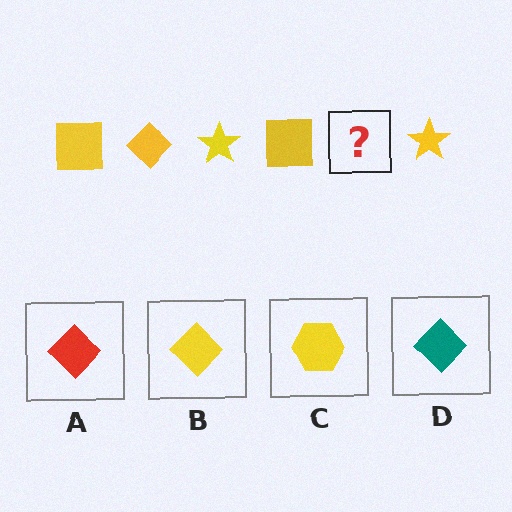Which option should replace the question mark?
Option B.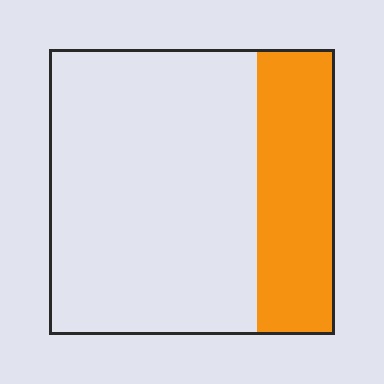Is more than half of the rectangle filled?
No.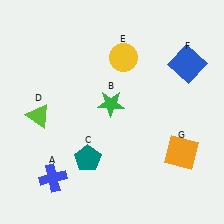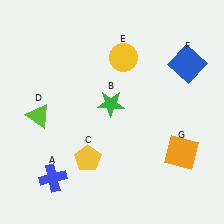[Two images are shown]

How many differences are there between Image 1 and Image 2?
There is 1 difference between the two images.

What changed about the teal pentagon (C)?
In Image 1, C is teal. In Image 2, it changed to yellow.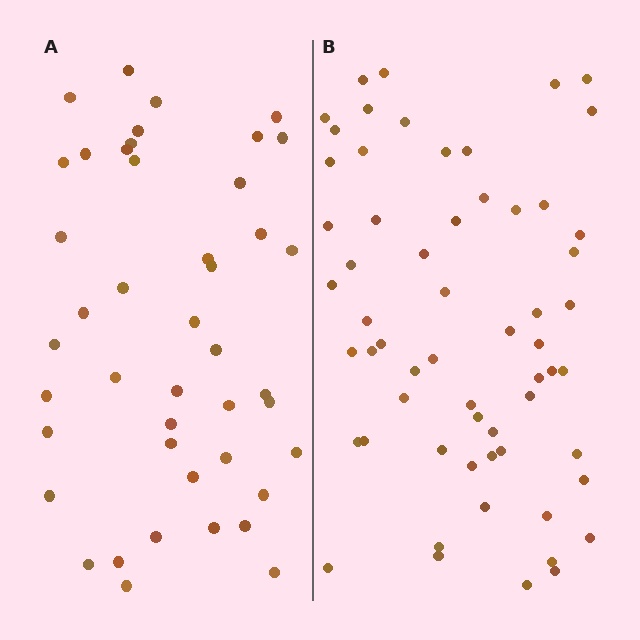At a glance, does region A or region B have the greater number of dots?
Region B (the right region) has more dots.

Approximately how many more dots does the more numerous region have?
Region B has approximately 15 more dots than region A.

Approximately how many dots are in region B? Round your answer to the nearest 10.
About 60 dots.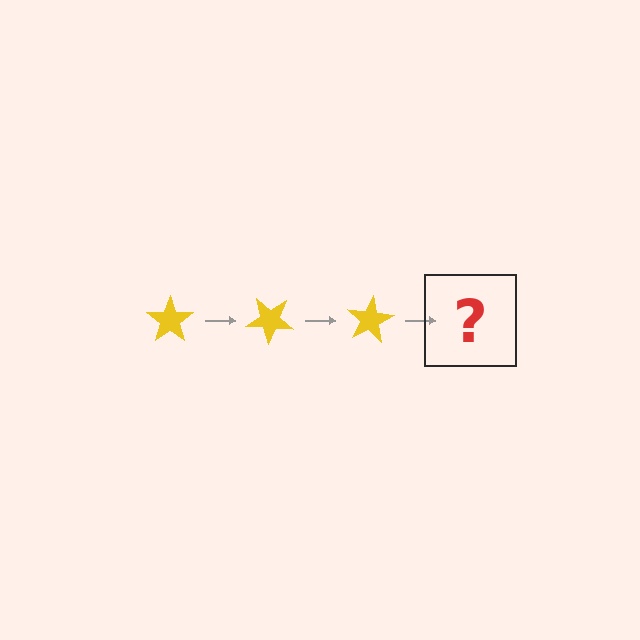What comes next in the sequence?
The next element should be a yellow star rotated 120 degrees.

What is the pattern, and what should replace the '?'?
The pattern is that the star rotates 40 degrees each step. The '?' should be a yellow star rotated 120 degrees.